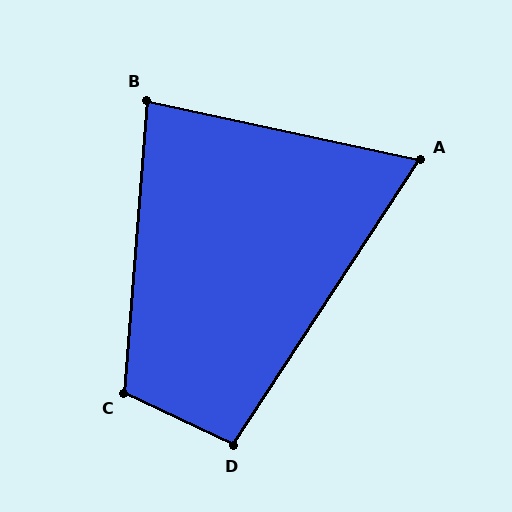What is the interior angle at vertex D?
Approximately 98 degrees (obtuse).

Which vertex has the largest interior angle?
C, at approximately 111 degrees.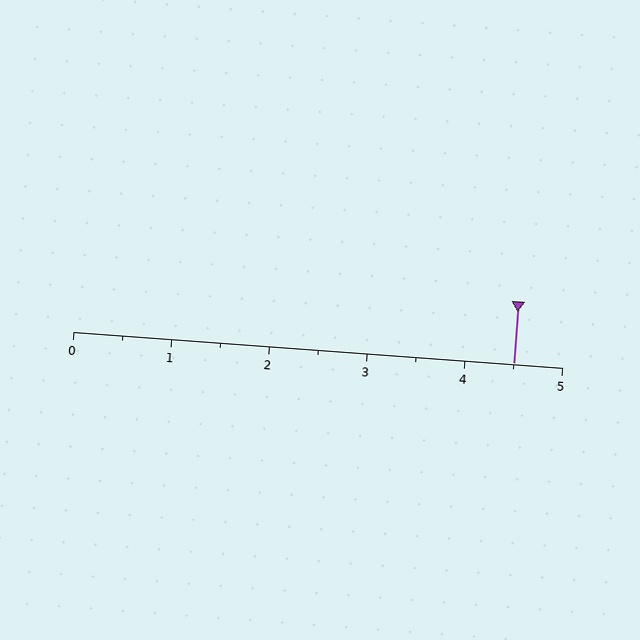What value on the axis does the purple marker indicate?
The marker indicates approximately 4.5.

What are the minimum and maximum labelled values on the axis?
The axis runs from 0 to 5.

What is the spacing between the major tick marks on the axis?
The major ticks are spaced 1 apart.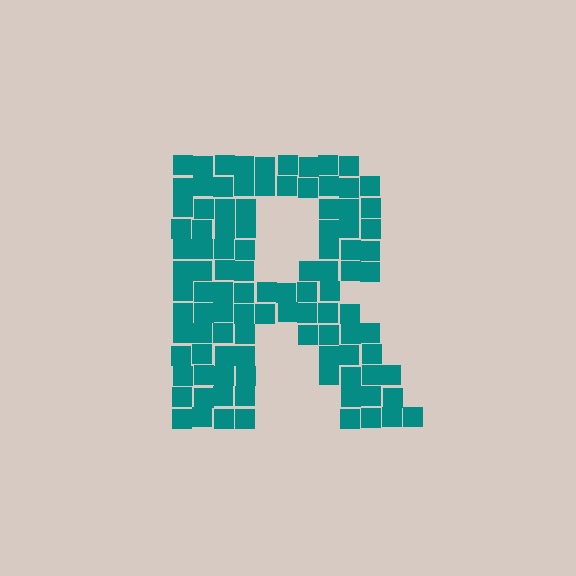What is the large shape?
The large shape is the letter R.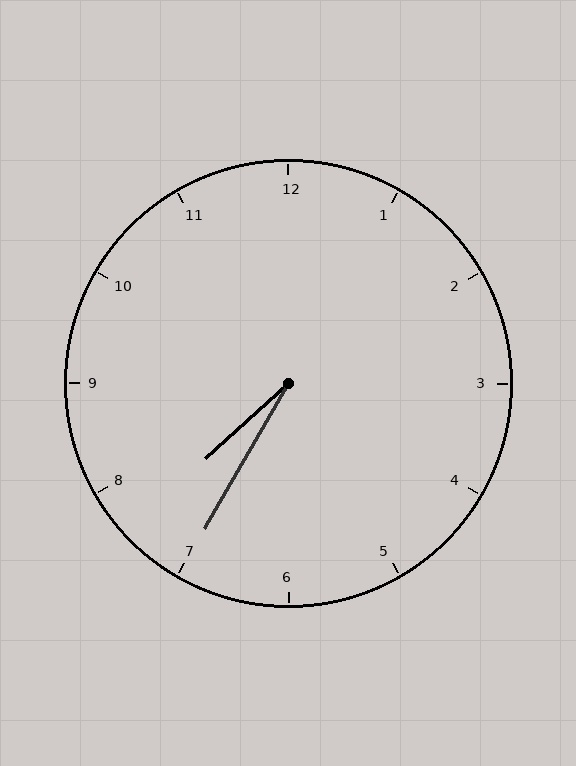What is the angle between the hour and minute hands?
Approximately 18 degrees.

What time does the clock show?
7:35.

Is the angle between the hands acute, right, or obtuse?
It is acute.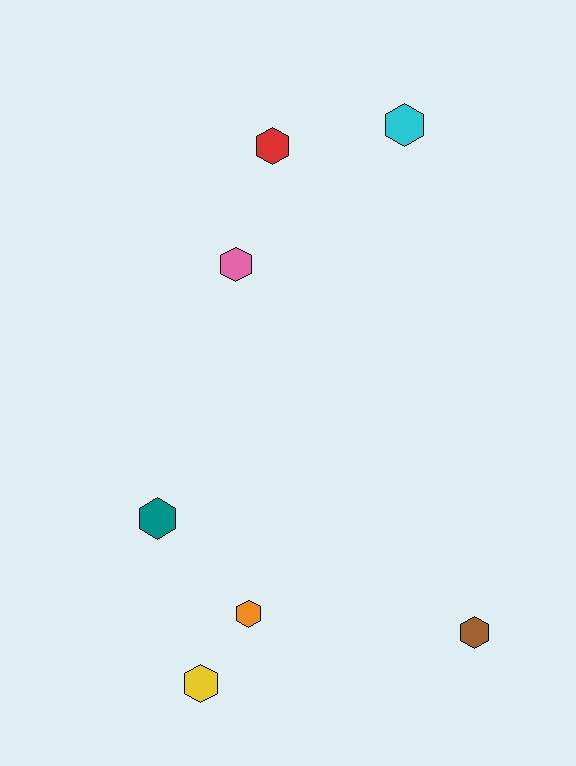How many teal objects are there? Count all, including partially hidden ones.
There is 1 teal object.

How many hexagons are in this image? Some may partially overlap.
There are 7 hexagons.